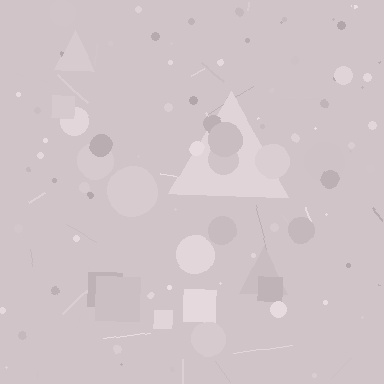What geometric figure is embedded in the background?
A triangle is embedded in the background.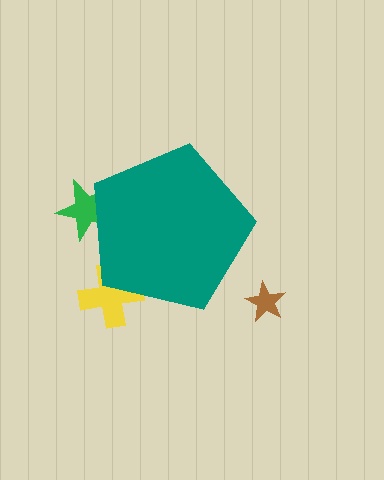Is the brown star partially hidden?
No, the brown star is fully visible.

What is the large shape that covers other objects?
A teal pentagon.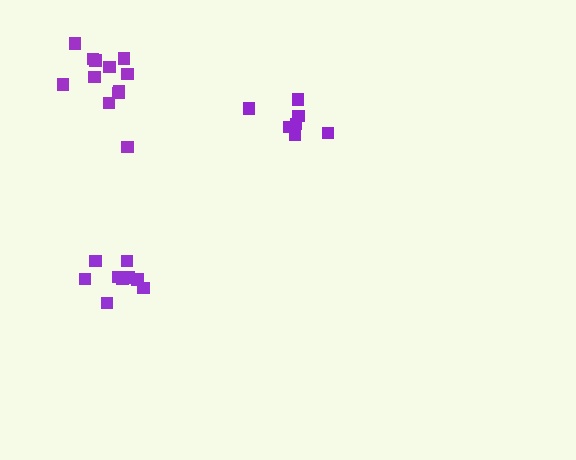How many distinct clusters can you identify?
There are 3 distinct clusters.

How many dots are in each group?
Group 1: 9 dots, Group 2: 7 dots, Group 3: 12 dots (28 total).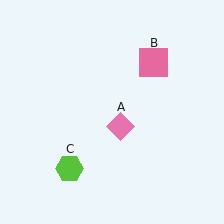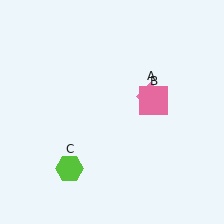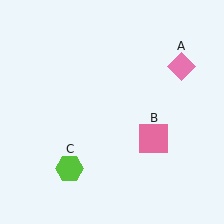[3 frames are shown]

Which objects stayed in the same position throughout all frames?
Lime hexagon (object C) remained stationary.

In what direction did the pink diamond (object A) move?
The pink diamond (object A) moved up and to the right.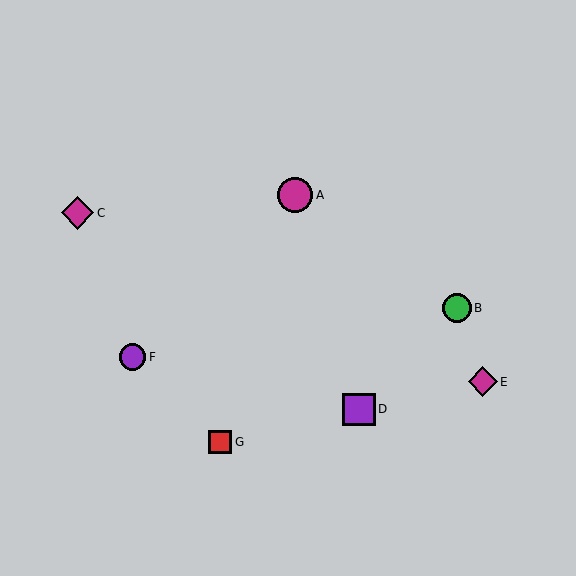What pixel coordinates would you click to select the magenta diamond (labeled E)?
Click at (483, 382) to select the magenta diamond E.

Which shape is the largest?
The magenta circle (labeled A) is the largest.